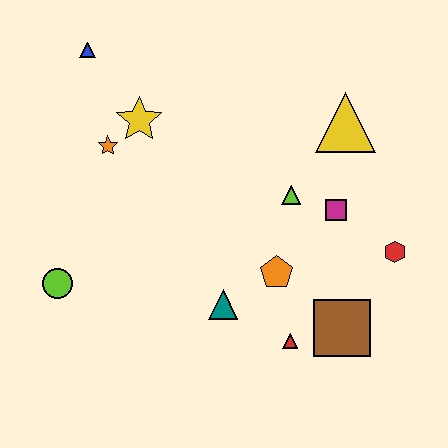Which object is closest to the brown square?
The red triangle is closest to the brown square.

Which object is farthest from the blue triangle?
The brown square is farthest from the blue triangle.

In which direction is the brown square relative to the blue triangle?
The brown square is below the blue triangle.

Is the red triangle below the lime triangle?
Yes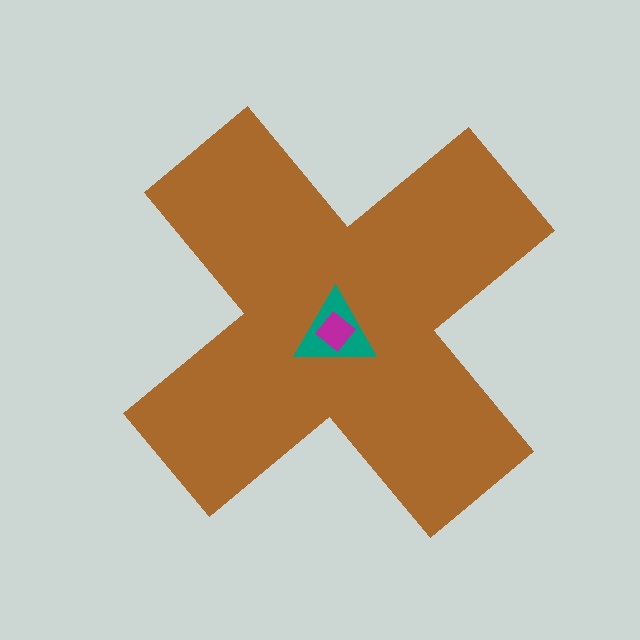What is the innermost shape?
The magenta diamond.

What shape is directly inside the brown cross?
The teal triangle.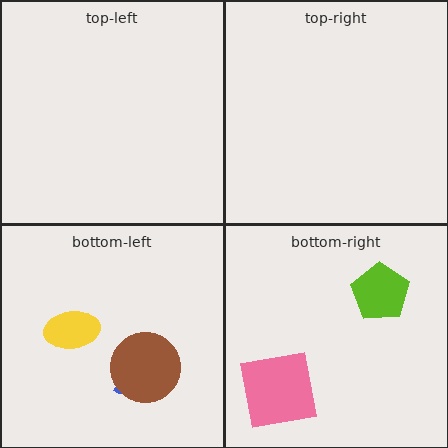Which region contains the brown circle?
The bottom-left region.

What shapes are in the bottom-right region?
The lime pentagon, the pink square.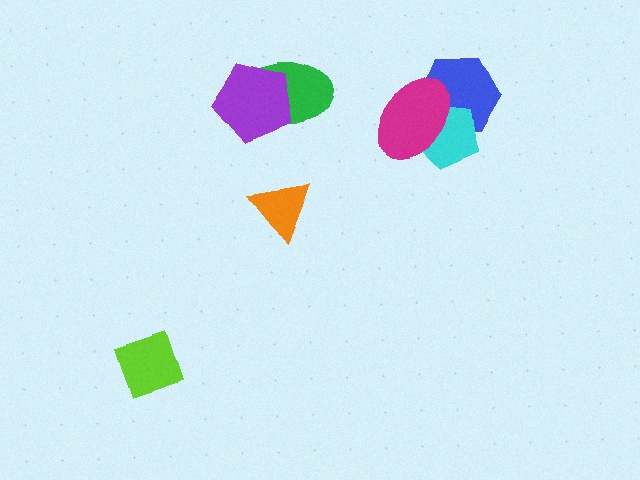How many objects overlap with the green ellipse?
1 object overlaps with the green ellipse.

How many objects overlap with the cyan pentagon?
2 objects overlap with the cyan pentagon.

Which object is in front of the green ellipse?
The purple pentagon is in front of the green ellipse.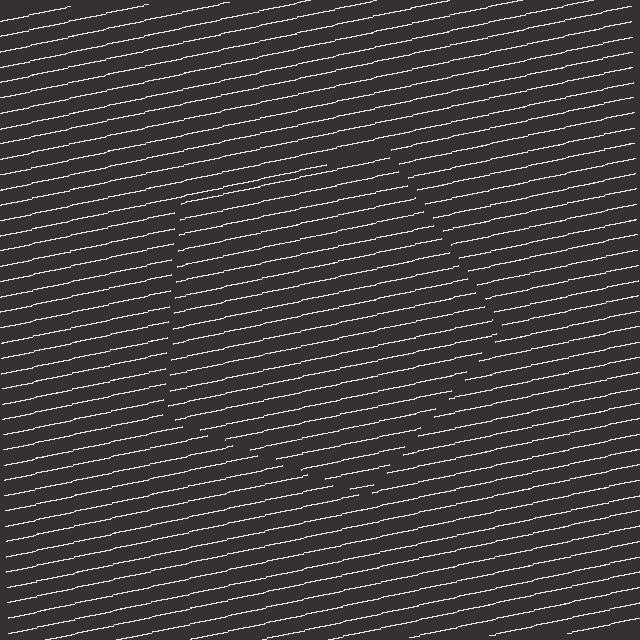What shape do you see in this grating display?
An illusory pentagon. The interior of the shape contains the same grating, shifted by half a period — the contour is defined by the phase discontinuity where line-ends from the inner and outer gratings abut.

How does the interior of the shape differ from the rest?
The interior of the shape contains the same grating, shifted by half a period — the contour is defined by the phase discontinuity where line-ends from the inner and outer gratings abut.